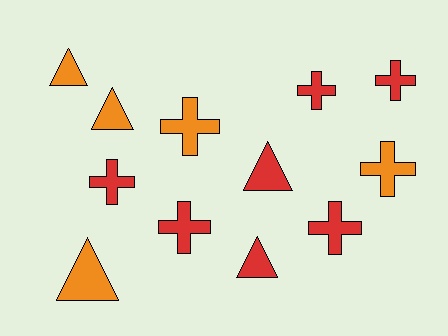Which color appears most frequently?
Red, with 7 objects.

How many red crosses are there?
There are 5 red crosses.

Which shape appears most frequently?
Cross, with 7 objects.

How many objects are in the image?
There are 12 objects.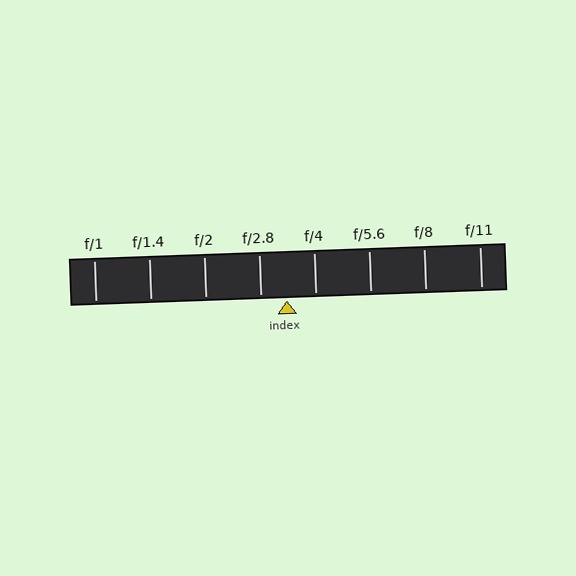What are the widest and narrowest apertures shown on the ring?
The widest aperture shown is f/1 and the narrowest is f/11.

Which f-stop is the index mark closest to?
The index mark is closest to f/2.8.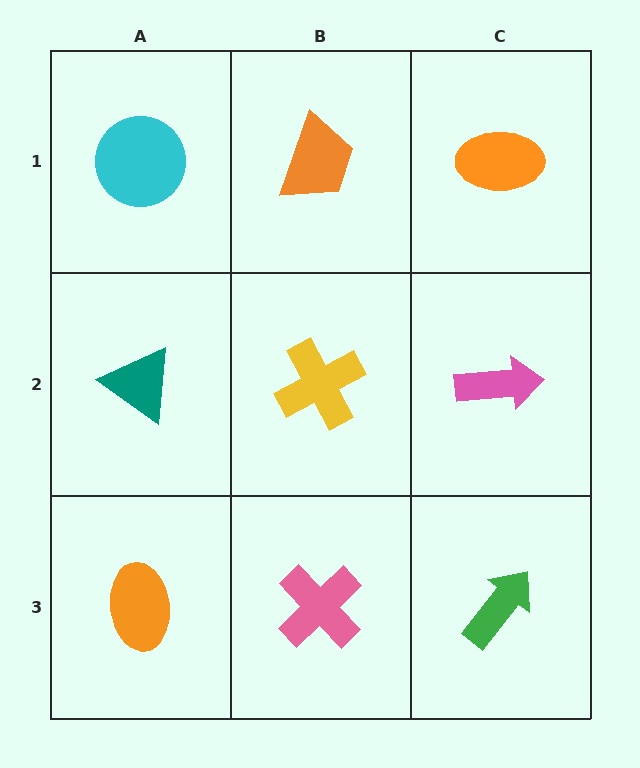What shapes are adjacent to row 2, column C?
An orange ellipse (row 1, column C), a green arrow (row 3, column C), a yellow cross (row 2, column B).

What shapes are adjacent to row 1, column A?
A teal triangle (row 2, column A), an orange trapezoid (row 1, column B).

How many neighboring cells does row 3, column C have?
2.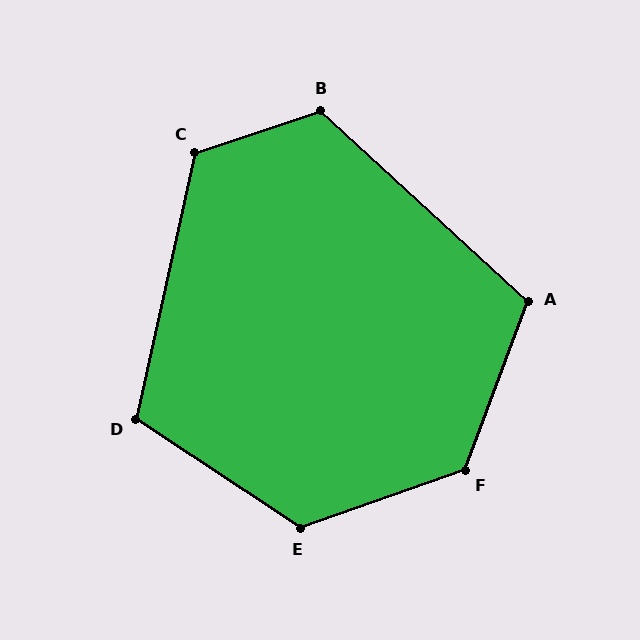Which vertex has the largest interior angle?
F, at approximately 130 degrees.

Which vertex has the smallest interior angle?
D, at approximately 111 degrees.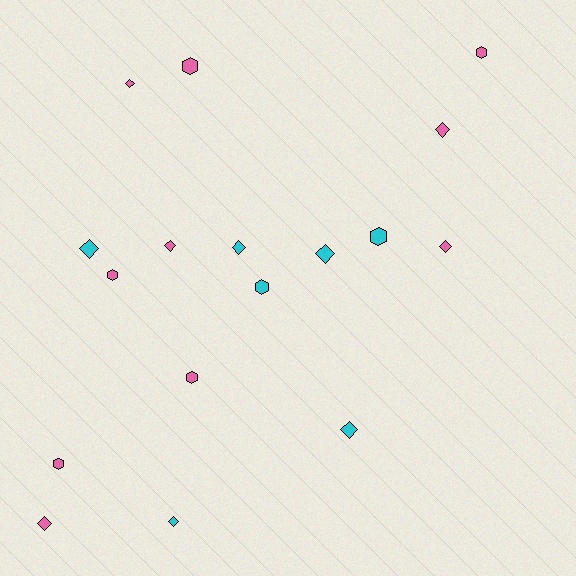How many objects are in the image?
There are 17 objects.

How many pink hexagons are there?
There are 5 pink hexagons.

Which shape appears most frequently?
Diamond, with 10 objects.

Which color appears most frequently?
Pink, with 10 objects.